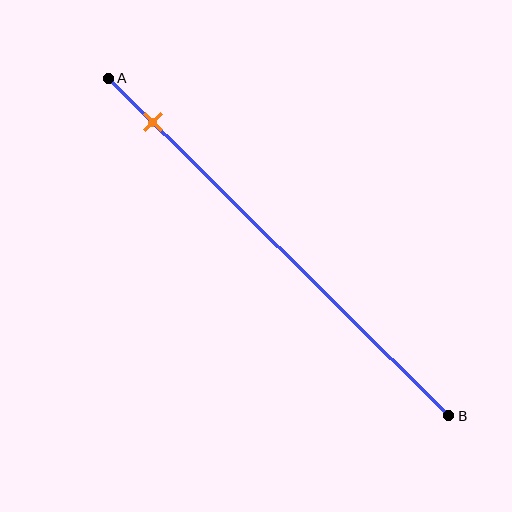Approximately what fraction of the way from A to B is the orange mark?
The orange mark is approximately 15% of the way from A to B.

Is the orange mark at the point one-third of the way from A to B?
No, the mark is at about 15% from A, not at the 33% one-third point.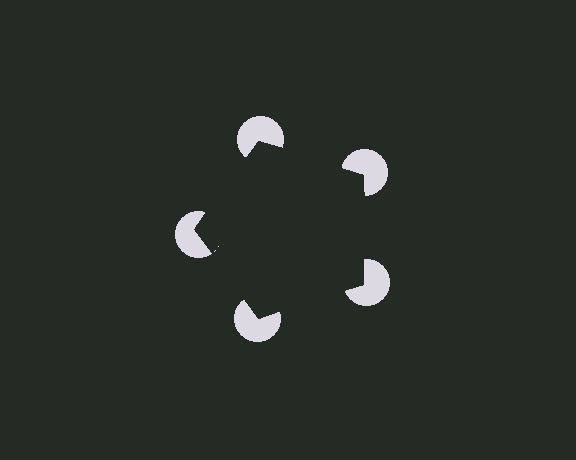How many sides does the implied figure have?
5 sides.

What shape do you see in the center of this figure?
An illusory pentagon — its edges are inferred from the aligned wedge cuts in the pac-man discs, not physically drawn.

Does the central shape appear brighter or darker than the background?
It typically appears slightly darker than the background, even though no actual brightness change is drawn.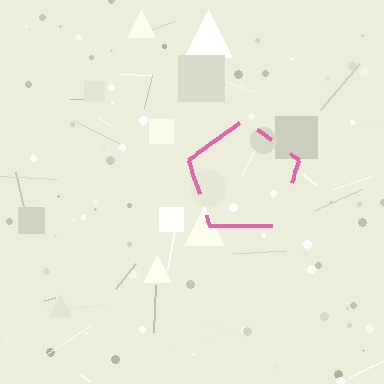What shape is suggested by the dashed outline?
The dashed outline suggests a pentagon.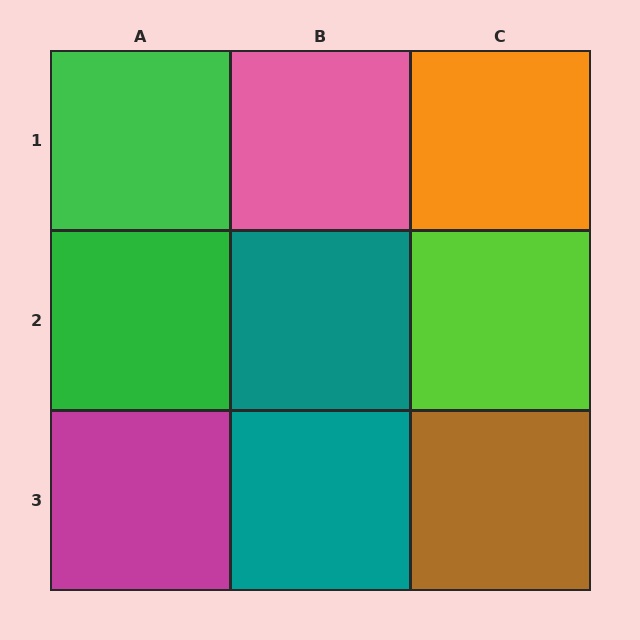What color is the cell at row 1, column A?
Green.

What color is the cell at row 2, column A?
Green.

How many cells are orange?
1 cell is orange.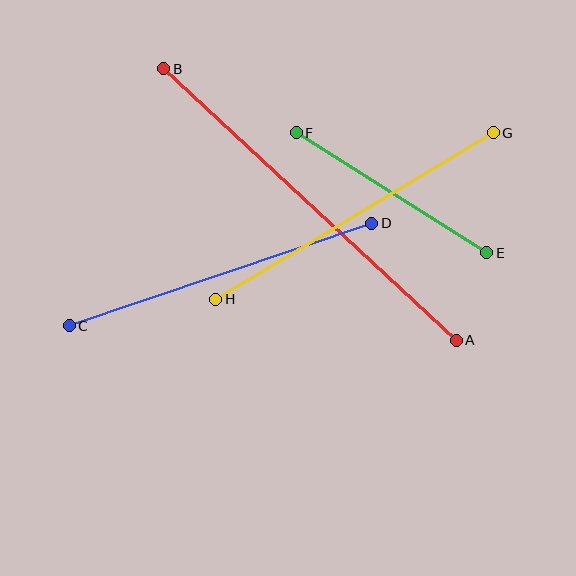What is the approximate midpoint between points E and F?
The midpoint is at approximately (391, 193) pixels.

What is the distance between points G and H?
The distance is approximately 323 pixels.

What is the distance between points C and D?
The distance is approximately 320 pixels.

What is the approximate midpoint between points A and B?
The midpoint is at approximately (310, 205) pixels.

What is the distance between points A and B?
The distance is approximately 399 pixels.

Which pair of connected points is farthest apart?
Points A and B are farthest apart.